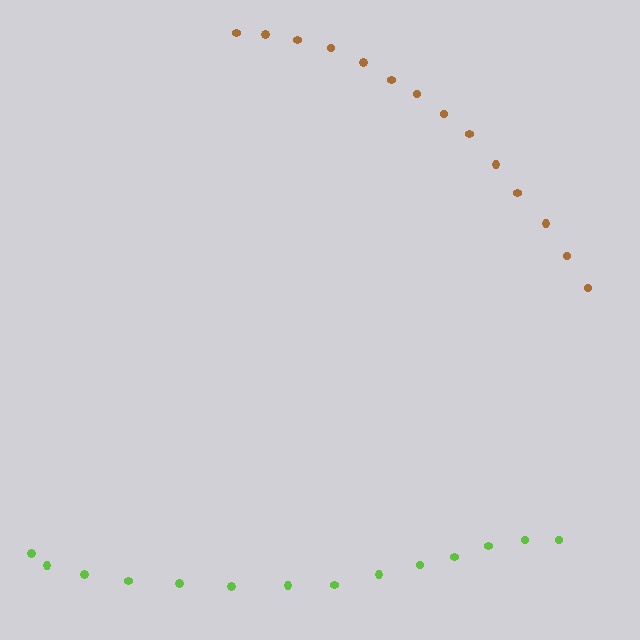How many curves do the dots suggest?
There are 2 distinct paths.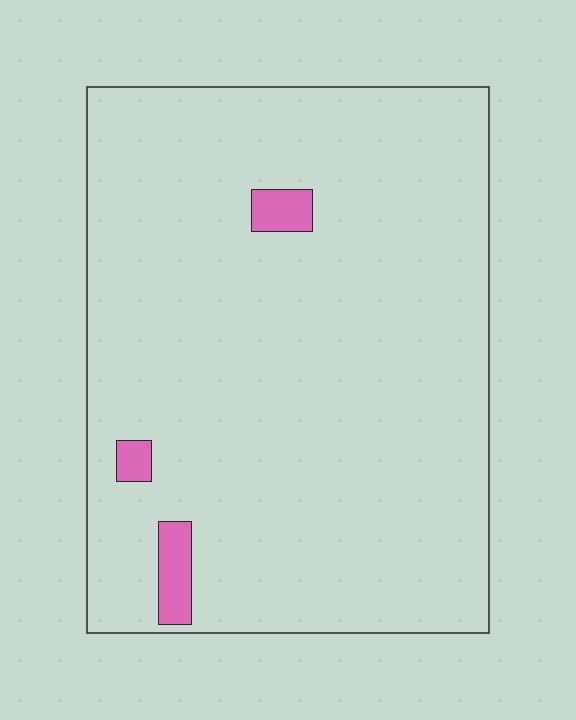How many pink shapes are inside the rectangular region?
3.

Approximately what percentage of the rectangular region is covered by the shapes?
Approximately 5%.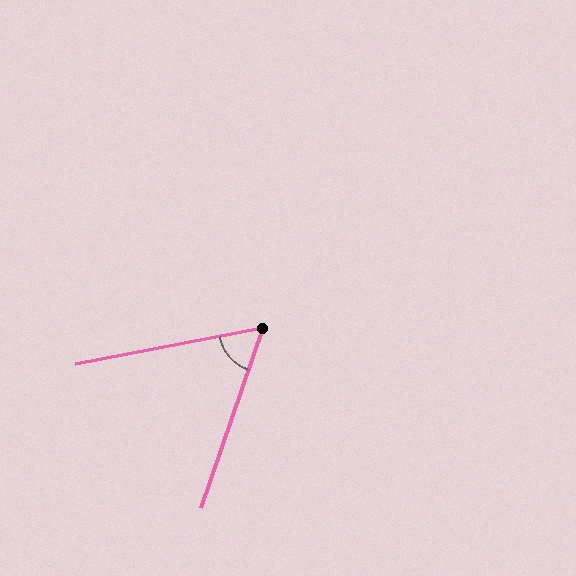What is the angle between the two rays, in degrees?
Approximately 60 degrees.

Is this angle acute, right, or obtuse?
It is acute.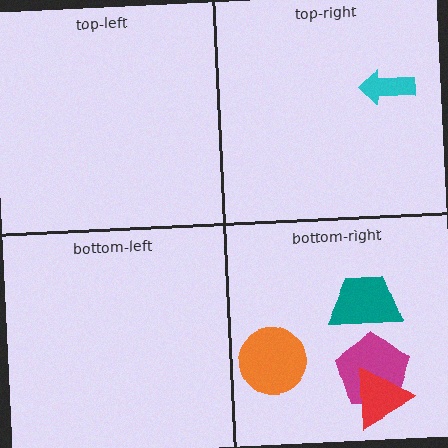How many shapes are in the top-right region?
1.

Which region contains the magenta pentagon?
The bottom-right region.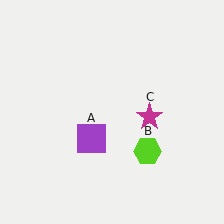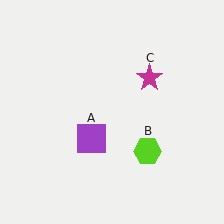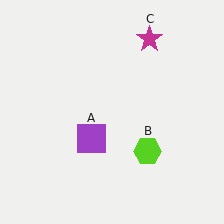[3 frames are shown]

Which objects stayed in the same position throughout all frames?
Purple square (object A) and lime hexagon (object B) remained stationary.